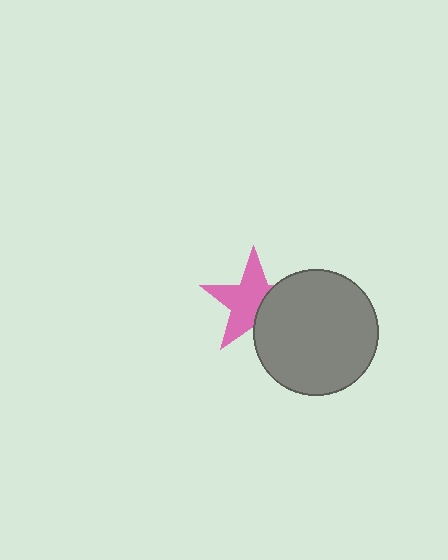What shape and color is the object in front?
The object in front is a gray circle.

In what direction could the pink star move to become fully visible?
The pink star could move left. That would shift it out from behind the gray circle entirely.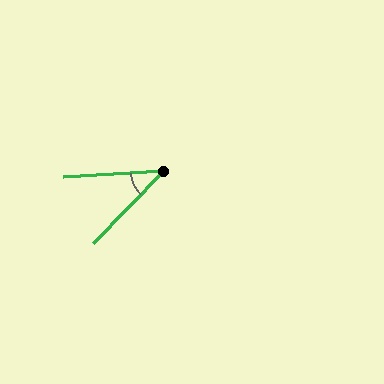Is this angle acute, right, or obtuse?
It is acute.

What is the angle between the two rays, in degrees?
Approximately 43 degrees.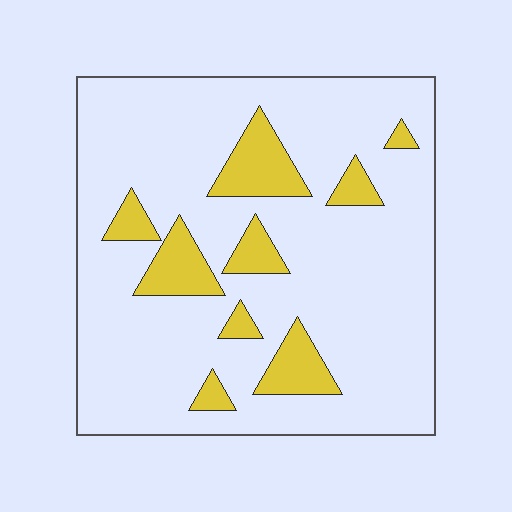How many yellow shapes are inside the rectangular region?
9.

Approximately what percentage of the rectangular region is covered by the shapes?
Approximately 15%.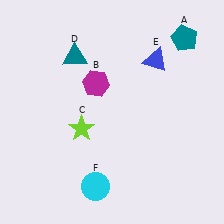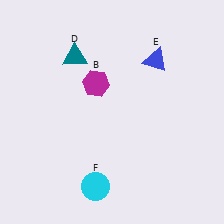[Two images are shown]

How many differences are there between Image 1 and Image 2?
There are 2 differences between the two images.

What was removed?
The lime star (C), the teal pentagon (A) were removed in Image 2.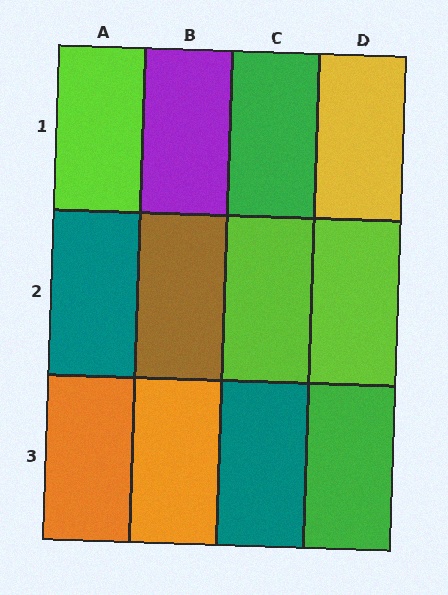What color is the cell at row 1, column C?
Green.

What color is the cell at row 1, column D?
Yellow.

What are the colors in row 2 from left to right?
Teal, brown, lime, lime.